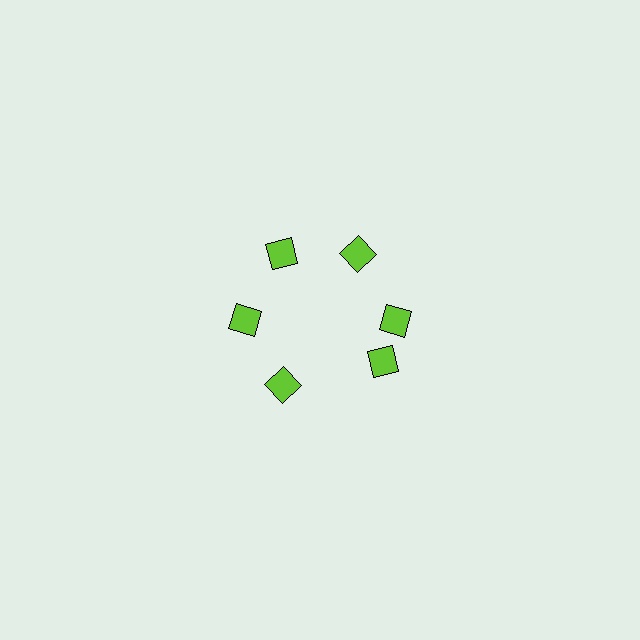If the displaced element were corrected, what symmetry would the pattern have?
It would have 6-fold rotational symmetry — the pattern would map onto itself every 60 degrees.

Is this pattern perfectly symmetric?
No. The 6 lime diamonds are arranged in a ring, but one element near the 5 o'clock position is rotated out of alignment along the ring, breaking the 6-fold rotational symmetry.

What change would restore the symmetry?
The symmetry would be restored by rotating it back into even spacing with its neighbors so that all 6 diamonds sit at equal angles and equal distance from the center.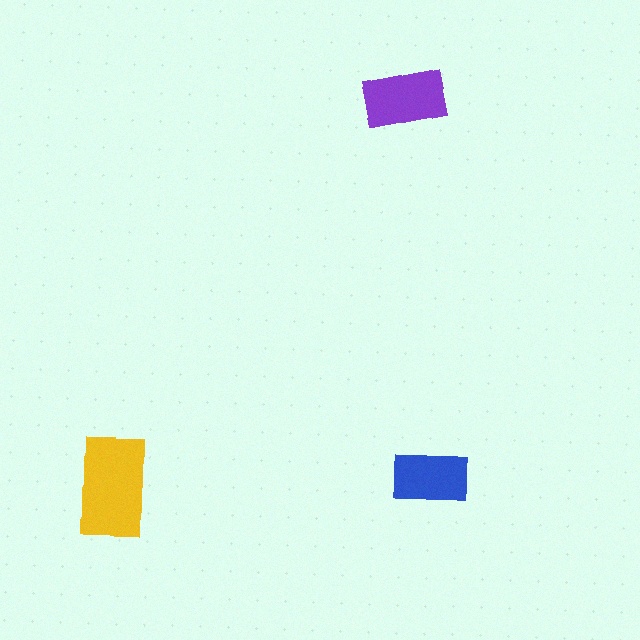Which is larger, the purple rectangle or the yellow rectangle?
The yellow one.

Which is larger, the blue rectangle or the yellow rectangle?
The yellow one.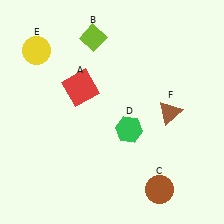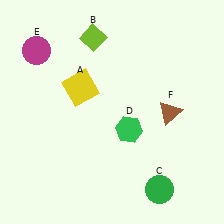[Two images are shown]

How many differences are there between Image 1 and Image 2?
There are 3 differences between the two images.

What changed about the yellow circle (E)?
In Image 1, E is yellow. In Image 2, it changed to magenta.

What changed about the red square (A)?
In Image 1, A is red. In Image 2, it changed to yellow.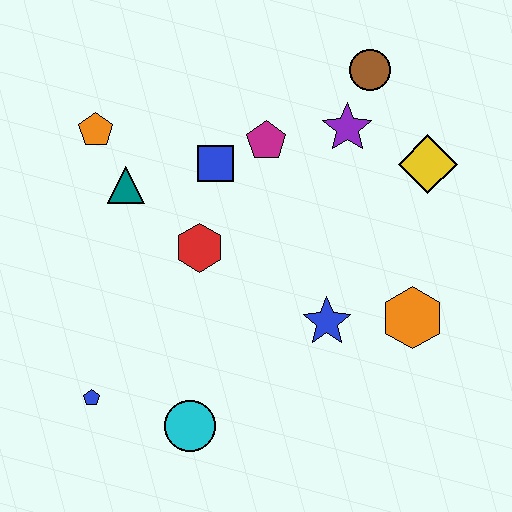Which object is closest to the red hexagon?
The blue square is closest to the red hexagon.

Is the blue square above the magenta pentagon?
No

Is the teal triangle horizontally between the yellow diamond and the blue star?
No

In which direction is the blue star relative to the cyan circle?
The blue star is to the right of the cyan circle.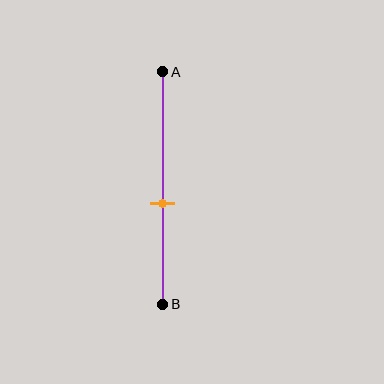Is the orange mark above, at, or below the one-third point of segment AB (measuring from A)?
The orange mark is below the one-third point of segment AB.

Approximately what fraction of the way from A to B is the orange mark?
The orange mark is approximately 55% of the way from A to B.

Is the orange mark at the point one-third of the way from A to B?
No, the mark is at about 55% from A, not at the 33% one-third point.